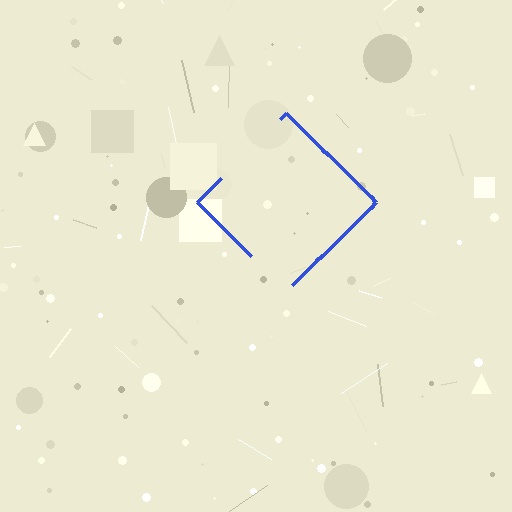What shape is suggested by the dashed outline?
The dashed outline suggests a diamond.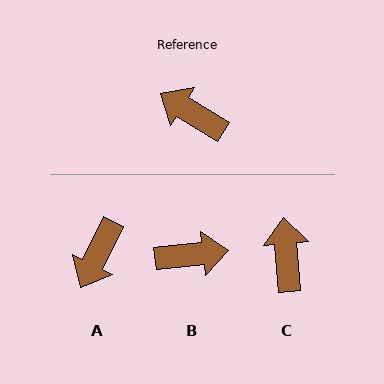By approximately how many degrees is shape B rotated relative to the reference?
Approximately 142 degrees clockwise.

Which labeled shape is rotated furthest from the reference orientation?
B, about 142 degrees away.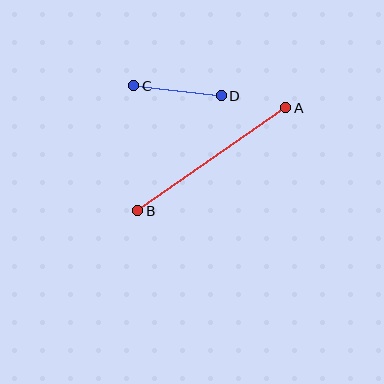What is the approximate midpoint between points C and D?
The midpoint is at approximately (178, 91) pixels.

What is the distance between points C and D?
The distance is approximately 88 pixels.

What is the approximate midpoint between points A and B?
The midpoint is at approximately (212, 159) pixels.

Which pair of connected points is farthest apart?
Points A and B are farthest apart.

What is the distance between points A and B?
The distance is approximately 181 pixels.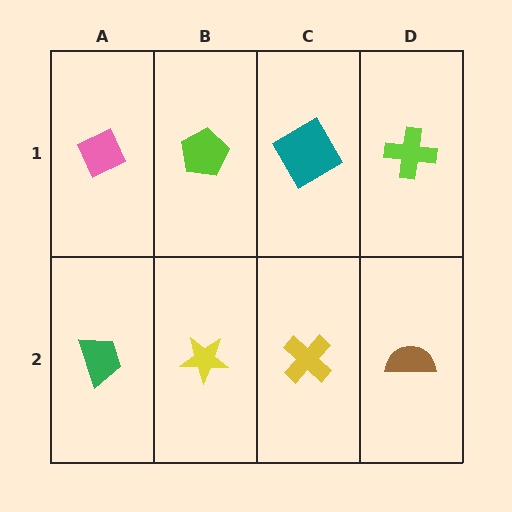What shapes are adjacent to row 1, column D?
A brown semicircle (row 2, column D), a teal diamond (row 1, column C).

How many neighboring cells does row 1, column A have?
2.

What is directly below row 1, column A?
A green trapezoid.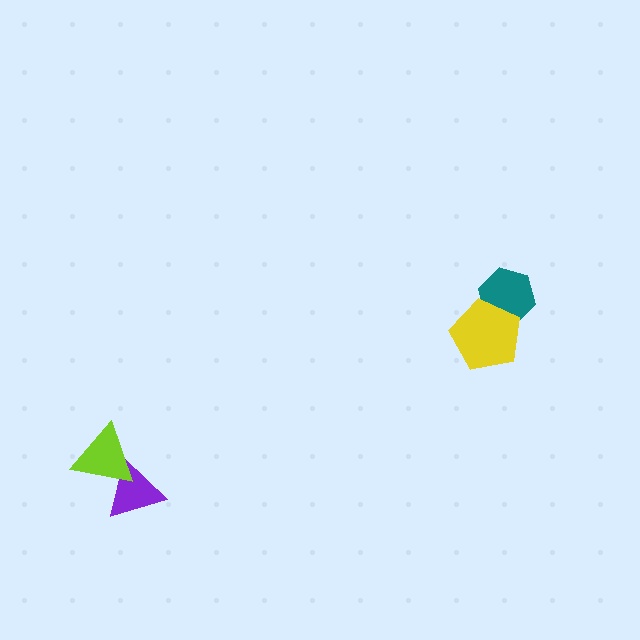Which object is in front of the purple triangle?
The lime triangle is in front of the purple triangle.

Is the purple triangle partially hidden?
Yes, it is partially covered by another shape.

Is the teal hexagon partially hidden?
Yes, it is partially covered by another shape.